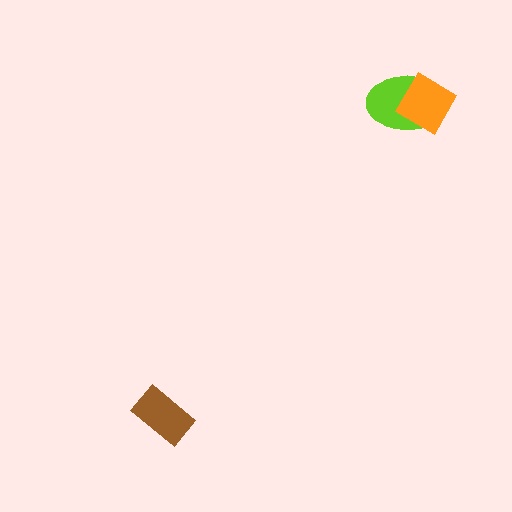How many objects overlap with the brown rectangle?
0 objects overlap with the brown rectangle.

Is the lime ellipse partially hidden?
Yes, it is partially covered by another shape.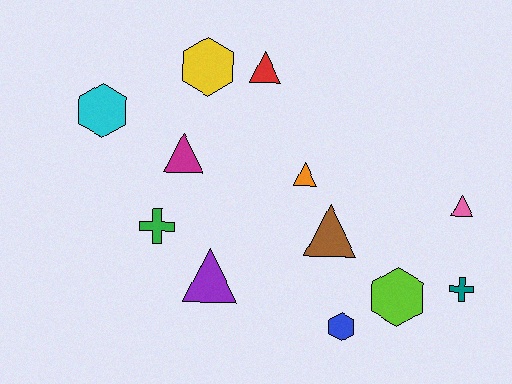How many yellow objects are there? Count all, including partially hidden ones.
There is 1 yellow object.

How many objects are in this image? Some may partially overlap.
There are 12 objects.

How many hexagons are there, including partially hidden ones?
There are 4 hexagons.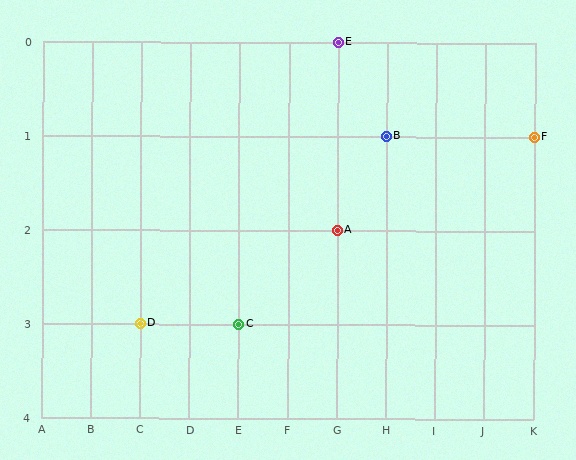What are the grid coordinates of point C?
Point C is at grid coordinates (E, 3).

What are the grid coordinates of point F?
Point F is at grid coordinates (K, 1).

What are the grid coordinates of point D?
Point D is at grid coordinates (C, 3).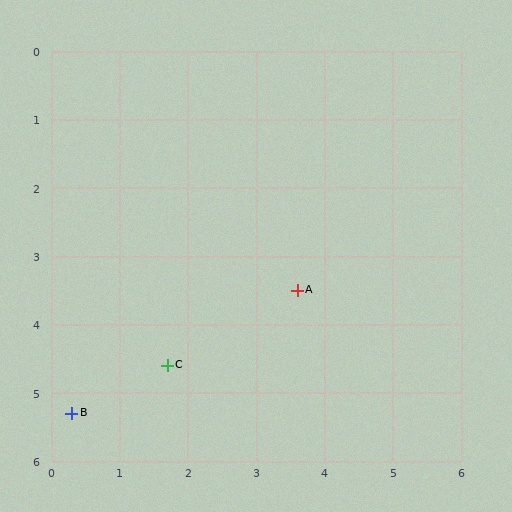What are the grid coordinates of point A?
Point A is at approximately (3.6, 3.5).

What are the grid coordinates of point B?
Point B is at approximately (0.3, 5.3).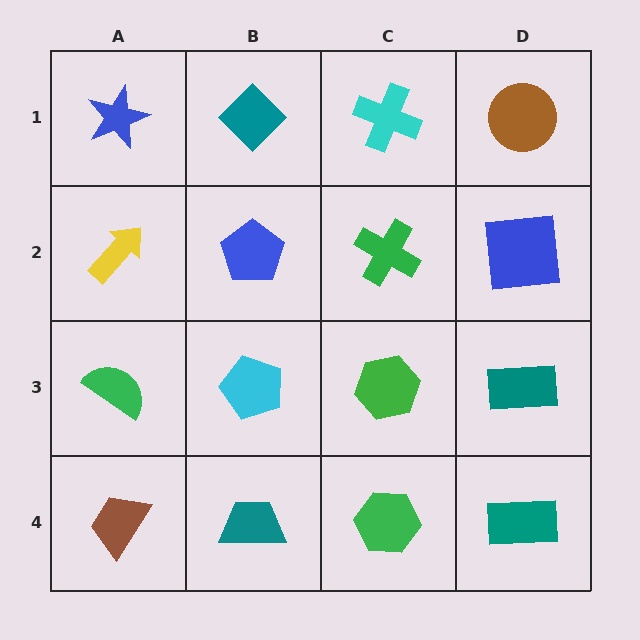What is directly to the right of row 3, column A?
A cyan pentagon.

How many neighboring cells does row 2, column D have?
3.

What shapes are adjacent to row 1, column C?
A green cross (row 2, column C), a teal diamond (row 1, column B), a brown circle (row 1, column D).